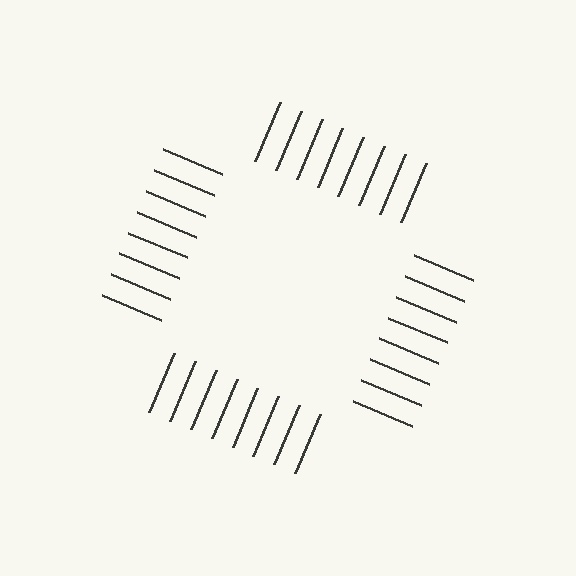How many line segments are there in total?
32 — 8 along each of the 4 edges.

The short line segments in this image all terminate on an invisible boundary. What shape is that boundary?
An illusory square — the line segments terminate on its edges but no continuous stroke is drawn.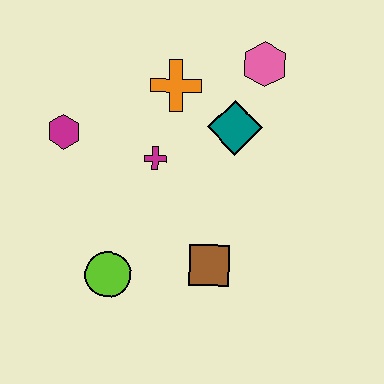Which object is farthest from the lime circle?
The pink hexagon is farthest from the lime circle.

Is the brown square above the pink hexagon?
No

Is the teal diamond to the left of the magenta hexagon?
No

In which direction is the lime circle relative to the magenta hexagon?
The lime circle is below the magenta hexagon.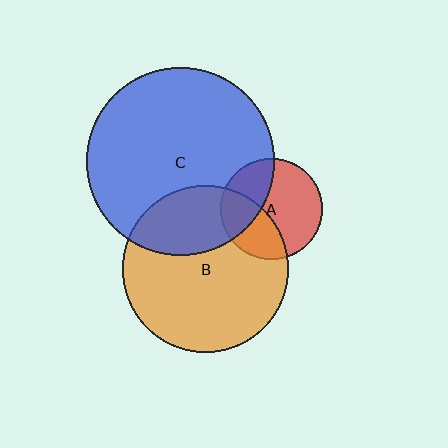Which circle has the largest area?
Circle C (blue).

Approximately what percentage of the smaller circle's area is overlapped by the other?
Approximately 30%.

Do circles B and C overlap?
Yes.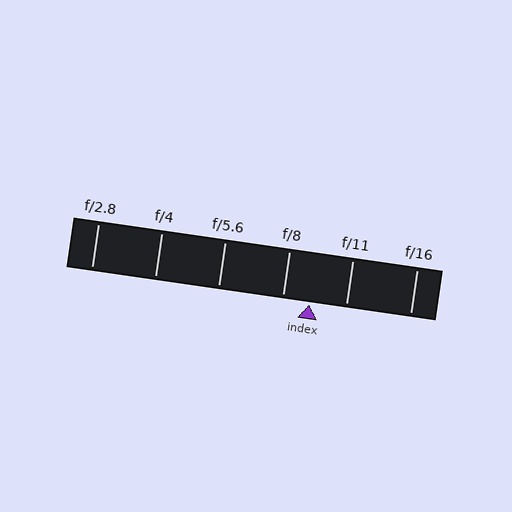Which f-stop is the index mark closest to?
The index mark is closest to f/8.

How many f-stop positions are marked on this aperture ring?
There are 6 f-stop positions marked.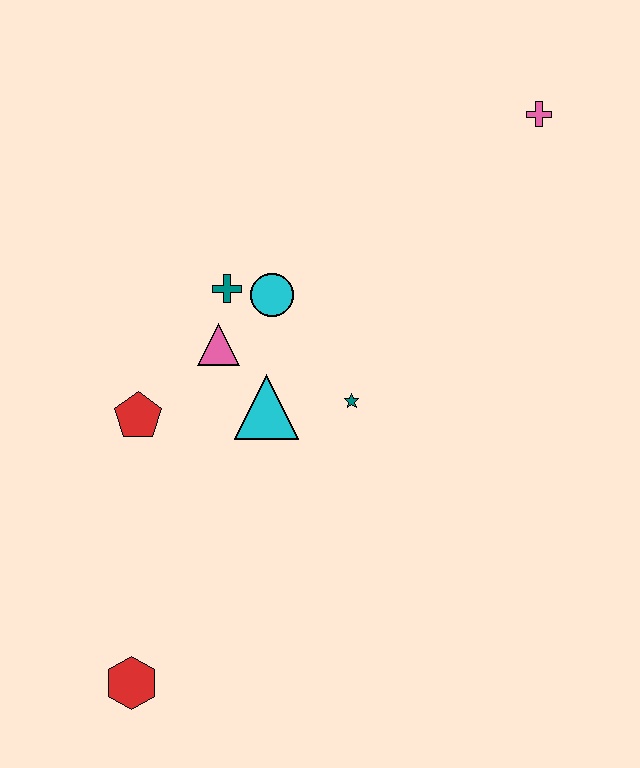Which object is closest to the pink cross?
The cyan circle is closest to the pink cross.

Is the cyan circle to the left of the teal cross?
No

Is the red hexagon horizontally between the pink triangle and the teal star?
No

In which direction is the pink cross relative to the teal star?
The pink cross is above the teal star.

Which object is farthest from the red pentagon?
The pink cross is farthest from the red pentagon.